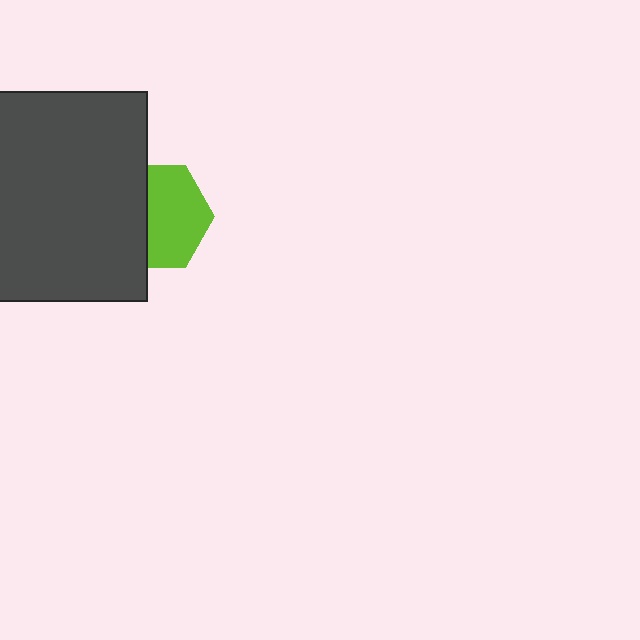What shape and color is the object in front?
The object in front is a dark gray rectangle.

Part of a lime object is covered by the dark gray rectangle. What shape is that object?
It is a hexagon.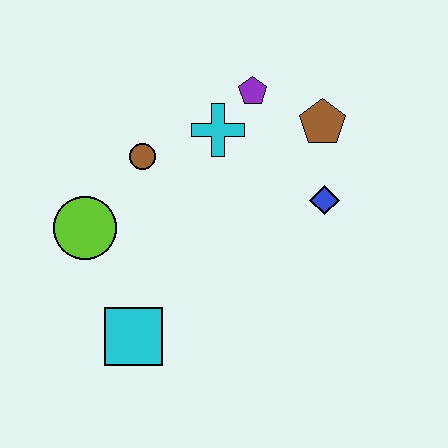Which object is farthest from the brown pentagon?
The cyan square is farthest from the brown pentagon.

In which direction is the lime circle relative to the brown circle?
The lime circle is below the brown circle.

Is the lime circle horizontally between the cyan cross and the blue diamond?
No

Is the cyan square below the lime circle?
Yes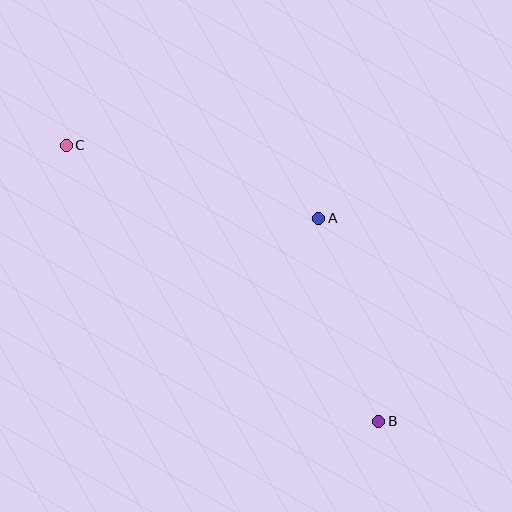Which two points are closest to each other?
Points A and B are closest to each other.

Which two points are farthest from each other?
Points B and C are farthest from each other.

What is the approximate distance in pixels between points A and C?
The distance between A and C is approximately 263 pixels.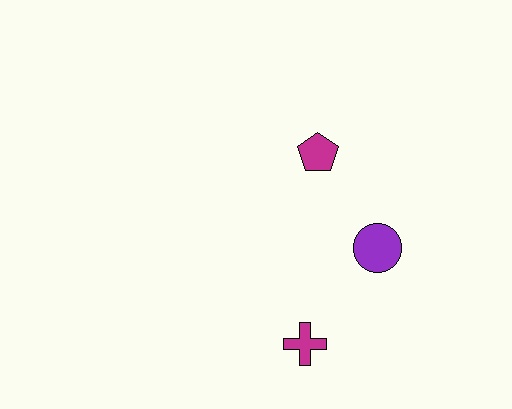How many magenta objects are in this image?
There are 2 magenta objects.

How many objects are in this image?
There are 3 objects.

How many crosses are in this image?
There is 1 cross.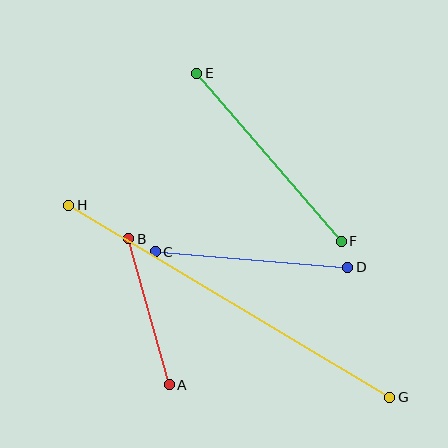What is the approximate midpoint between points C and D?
The midpoint is at approximately (251, 259) pixels.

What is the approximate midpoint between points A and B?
The midpoint is at approximately (149, 312) pixels.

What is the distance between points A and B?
The distance is approximately 152 pixels.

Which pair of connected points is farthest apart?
Points G and H are farthest apart.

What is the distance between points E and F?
The distance is approximately 222 pixels.